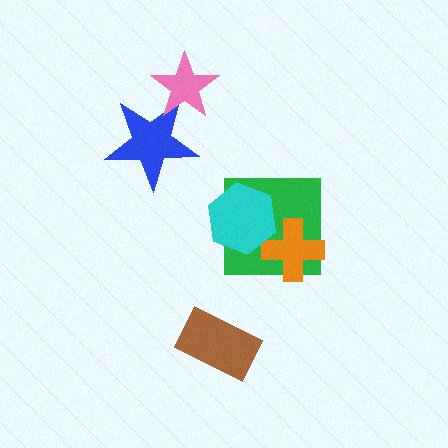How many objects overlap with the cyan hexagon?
2 objects overlap with the cyan hexagon.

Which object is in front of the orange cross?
The cyan hexagon is in front of the orange cross.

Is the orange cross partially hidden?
Yes, it is partially covered by another shape.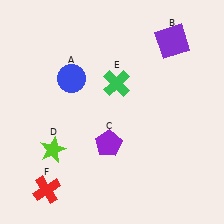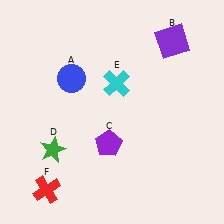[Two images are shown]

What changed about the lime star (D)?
In Image 1, D is lime. In Image 2, it changed to green.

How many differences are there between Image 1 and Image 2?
There are 2 differences between the two images.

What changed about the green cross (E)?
In Image 1, E is green. In Image 2, it changed to cyan.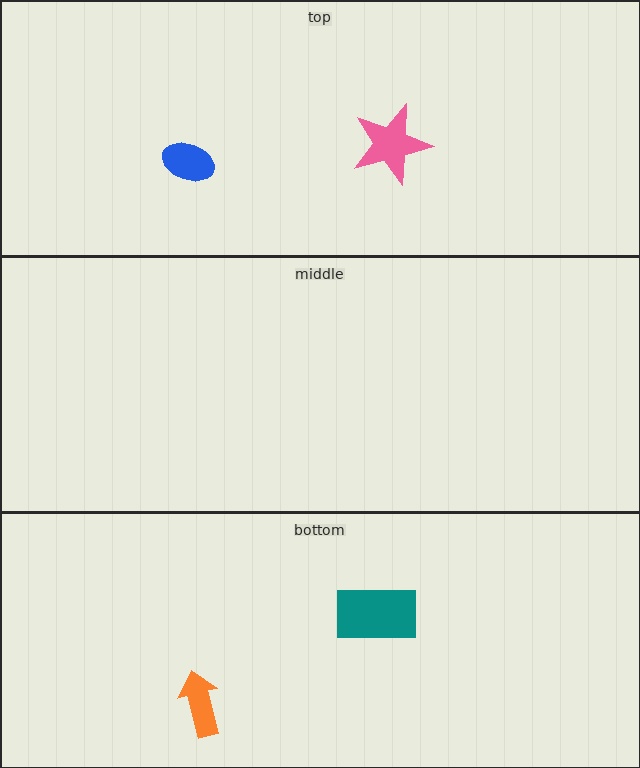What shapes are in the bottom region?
The teal rectangle, the orange arrow.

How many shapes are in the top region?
2.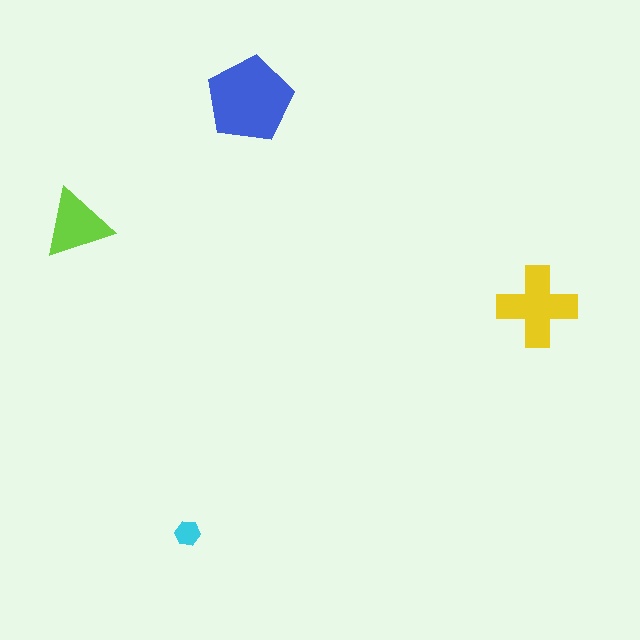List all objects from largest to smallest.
The blue pentagon, the yellow cross, the lime triangle, the cyan hexagon.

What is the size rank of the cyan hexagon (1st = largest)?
4th.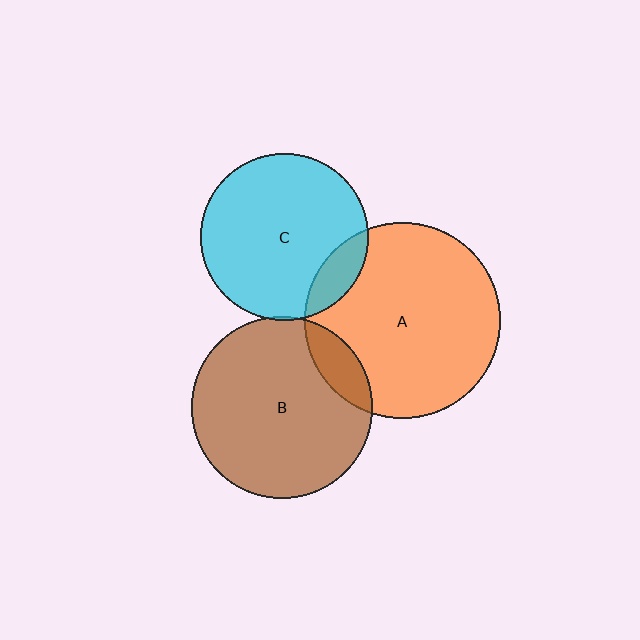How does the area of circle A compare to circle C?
Approximately 1.4 times.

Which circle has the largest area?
Circle A (orange).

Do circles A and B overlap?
Yes.